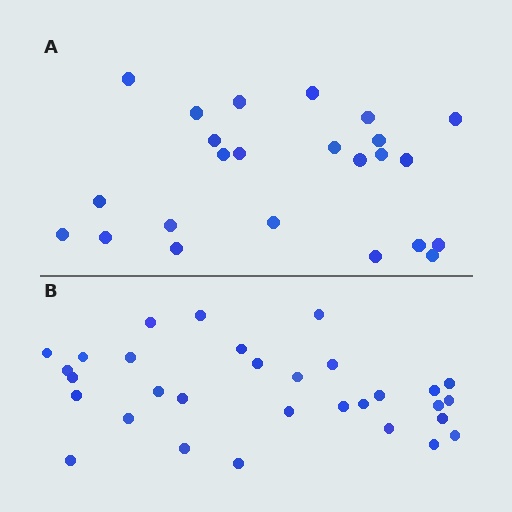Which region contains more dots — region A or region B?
Region B (the bottom region) has more dots.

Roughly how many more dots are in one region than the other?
Region B has roughly 8 or so more dots than region A.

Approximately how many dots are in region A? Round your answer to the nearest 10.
About 20 dots. (The exact count is 24, which rounds to 20.)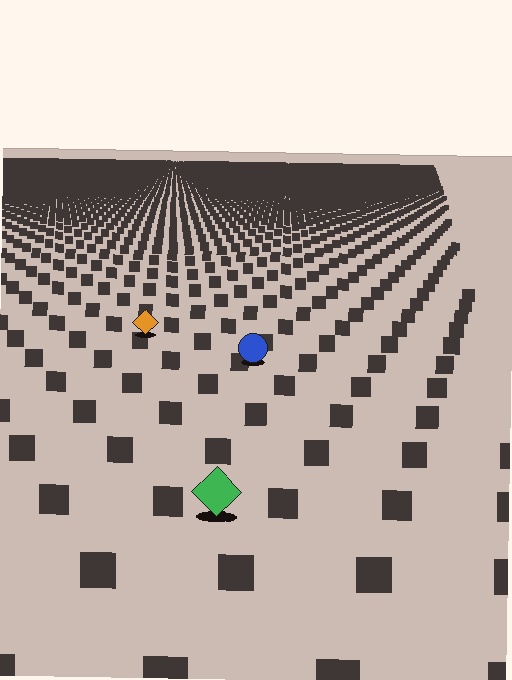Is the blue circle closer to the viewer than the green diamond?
No. The green diamond is closer — you can tell from the texture gradient: the ground texture is coarser near it.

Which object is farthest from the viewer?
The orange diamond is farthest from the viewer. It appears smaller and the ground texture around it is denser.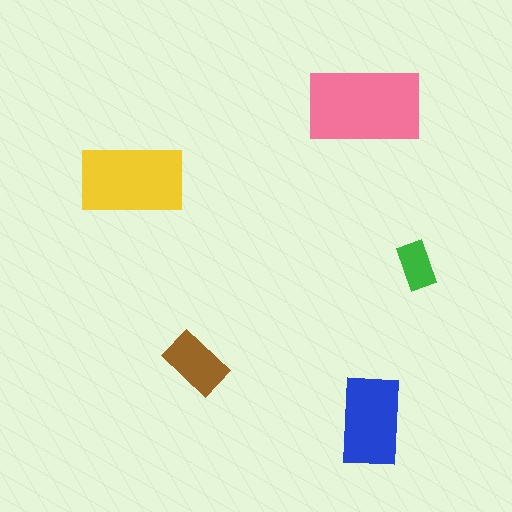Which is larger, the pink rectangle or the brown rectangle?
The pink one.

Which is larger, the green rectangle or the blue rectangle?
The blue one.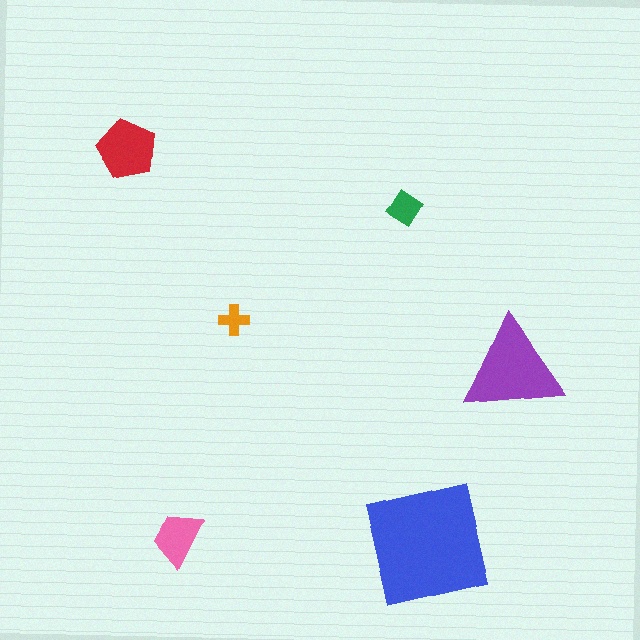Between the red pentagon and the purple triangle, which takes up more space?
The purple triangle.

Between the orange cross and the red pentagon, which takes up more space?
The red pentagon.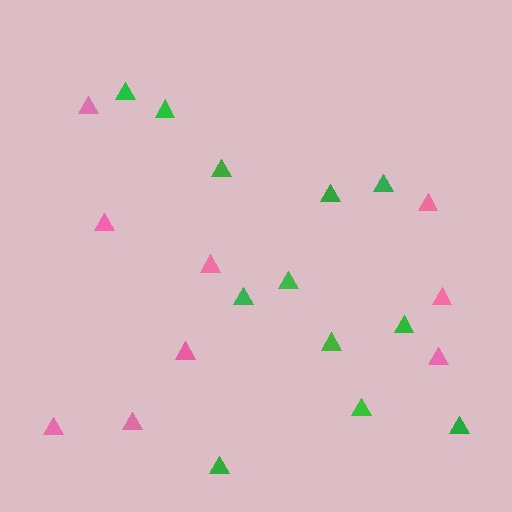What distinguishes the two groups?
There are 2 groups: one group of pink triangles (9) and one group of green triangles (12).